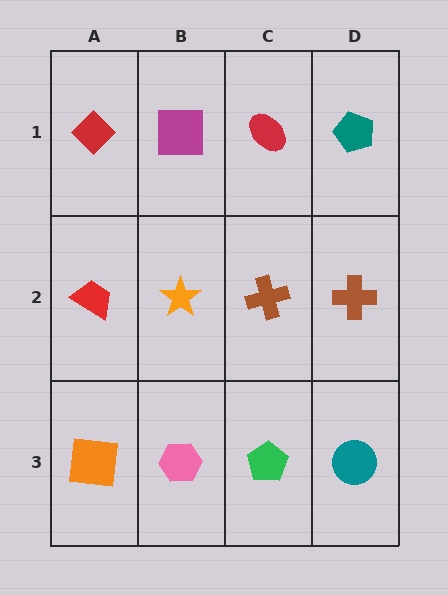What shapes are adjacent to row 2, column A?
A red diamond (row 1, column A), an orange square (row 3, column A), an orange star (row 2, column B).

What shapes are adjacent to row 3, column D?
A brown cross (row 2, column D), a green pentagon (row 3, column C).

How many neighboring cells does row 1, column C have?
3.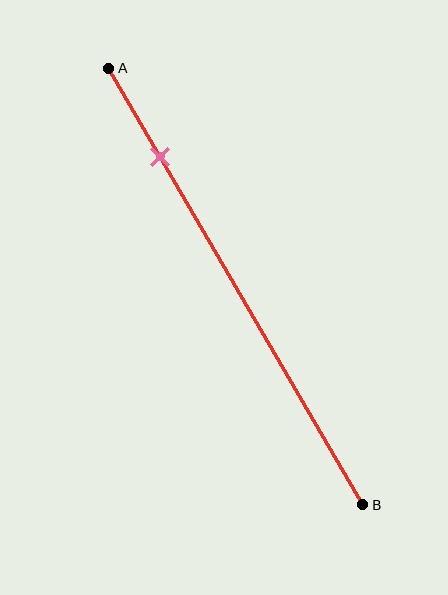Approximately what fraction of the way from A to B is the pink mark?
The pink mark is approximately 20% of the way from A to B.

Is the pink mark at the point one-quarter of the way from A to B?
No, the mark is at about 20% from A, not at the 25% one-quarter point.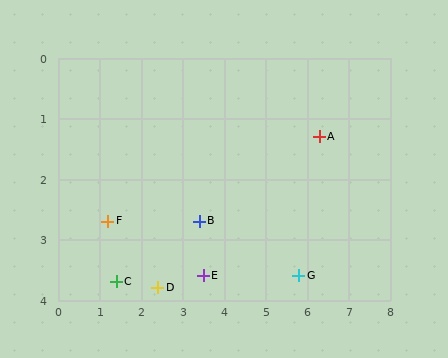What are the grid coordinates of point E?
Point E is at approximately (3.5, 3.6).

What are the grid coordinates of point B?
Point B is at approximately (3.4, 2.7).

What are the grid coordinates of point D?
Point D is at approximately (2.4, 3.8).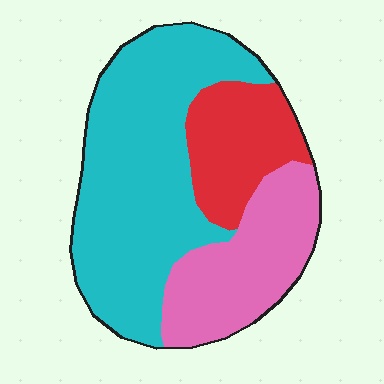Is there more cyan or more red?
Cyan.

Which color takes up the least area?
Red, at roughly 20%.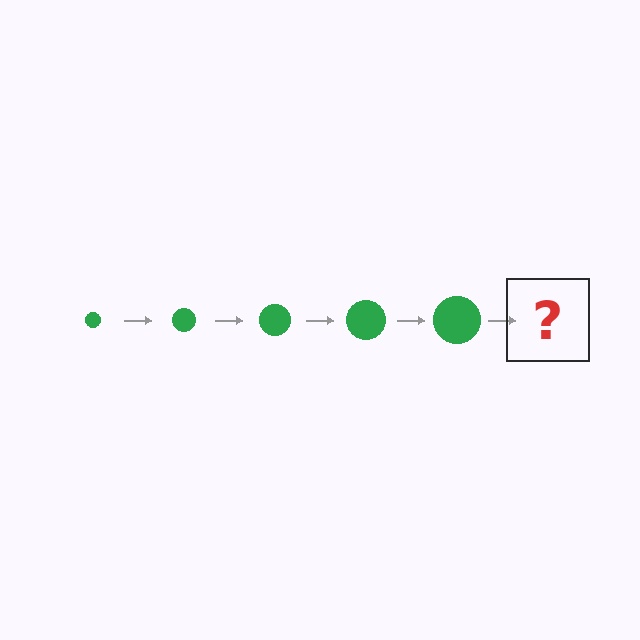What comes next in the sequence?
The next element should be a green circle, larger than the previous one.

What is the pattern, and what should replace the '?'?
The pattern is that the circle gets progressively larger each step. The '?' should be a green circle, larger than the previous one.